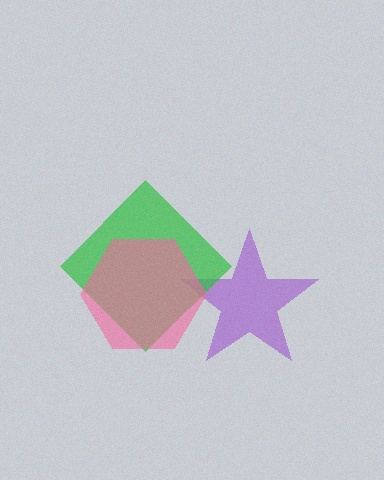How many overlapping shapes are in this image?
There are 3 overlapping shapes in the image.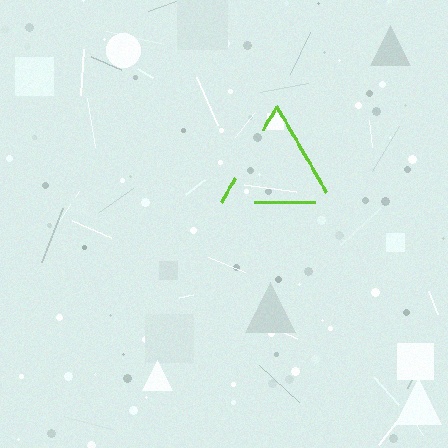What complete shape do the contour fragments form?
The contour fragments form a triangle.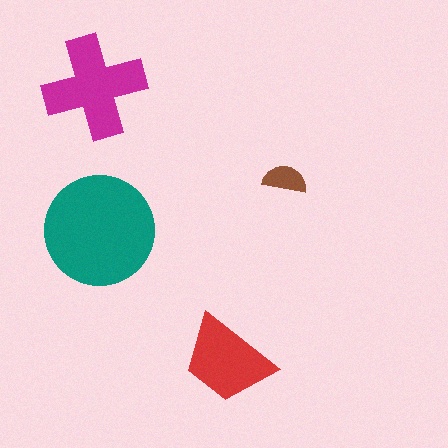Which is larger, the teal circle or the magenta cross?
The teal circle.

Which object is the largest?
The teal circle.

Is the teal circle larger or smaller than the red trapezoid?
Larger.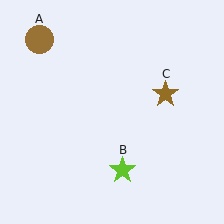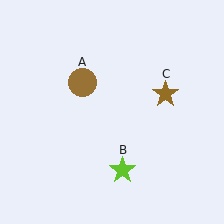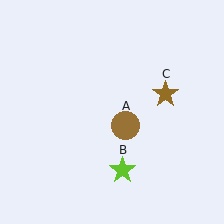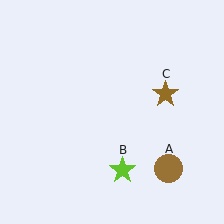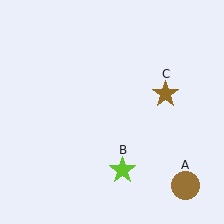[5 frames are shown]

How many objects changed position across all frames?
1 object changed position: brown circle (object A).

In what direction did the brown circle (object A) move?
The brown circle (object A) moved down and to the right.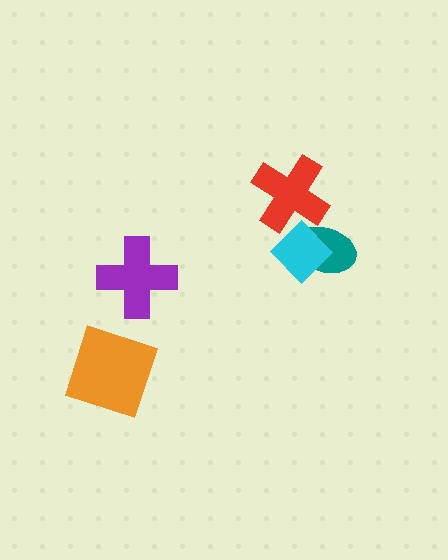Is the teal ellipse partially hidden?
Yes, it is partially covered by another shape.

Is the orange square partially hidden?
No, no other shape covers it.